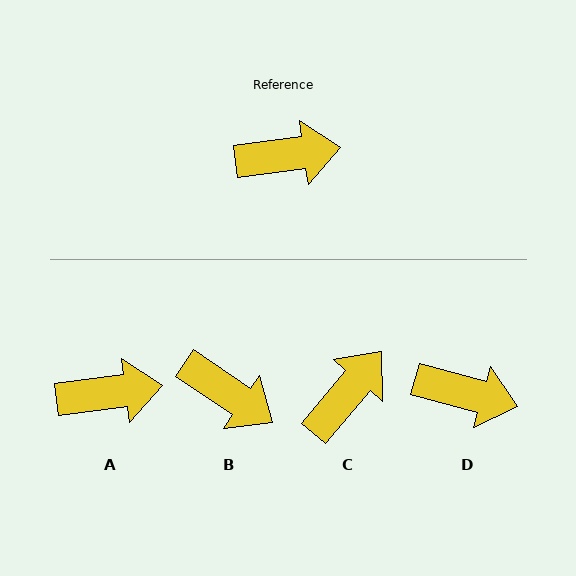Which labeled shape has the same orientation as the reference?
A.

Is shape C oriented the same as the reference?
No, it is off by about 42 degrees.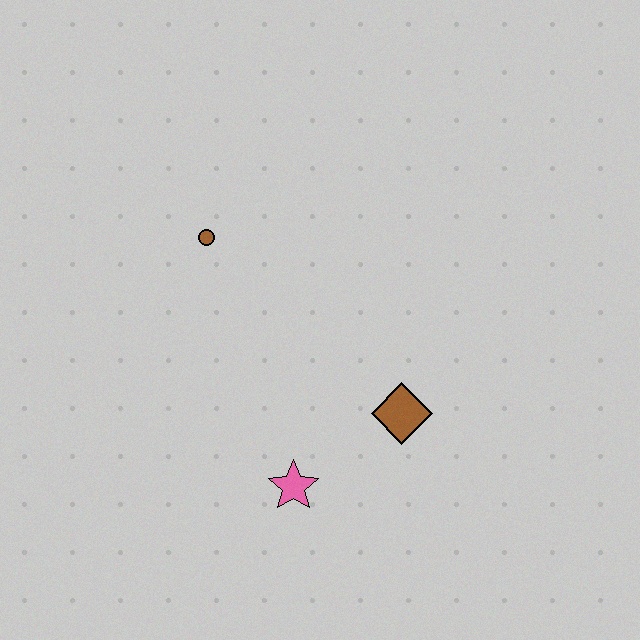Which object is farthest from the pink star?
The brown circle is farthest from the pink star.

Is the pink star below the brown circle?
Yes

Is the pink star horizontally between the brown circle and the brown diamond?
Yes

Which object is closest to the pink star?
The brown diamond is closest to the pink star.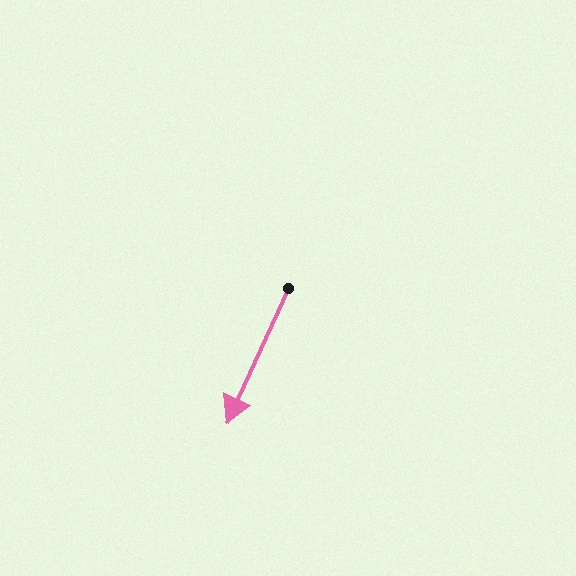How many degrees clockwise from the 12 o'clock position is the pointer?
Approximately 205 degrees.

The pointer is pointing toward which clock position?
Roughly 7 o'clock.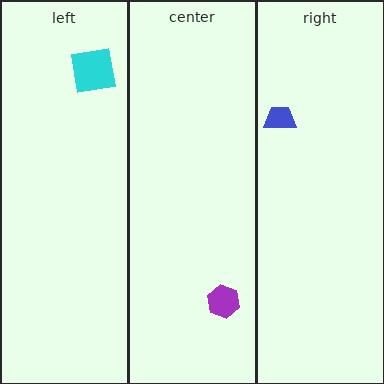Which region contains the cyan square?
The left region.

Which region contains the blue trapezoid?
The right region.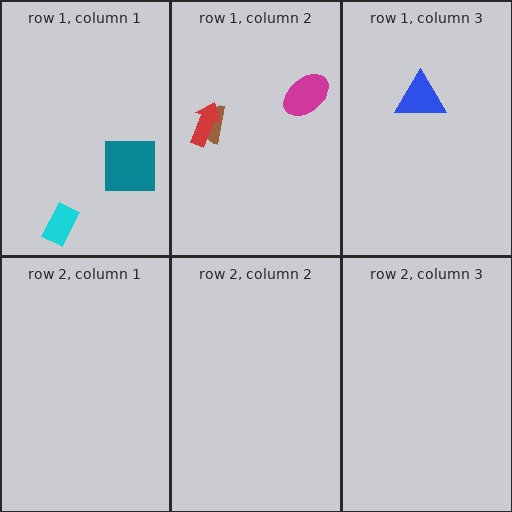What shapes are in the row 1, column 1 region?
The teal square, the cyan rectangle.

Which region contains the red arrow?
The row 1, column 2 region.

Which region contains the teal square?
The row 1, column 1 region.